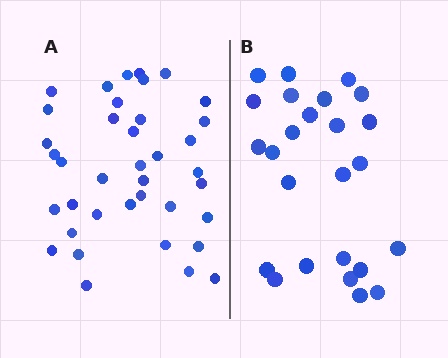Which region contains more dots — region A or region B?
Region A (the left region) has more dots.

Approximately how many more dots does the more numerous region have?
Region A has approximately 15 more dots than region B.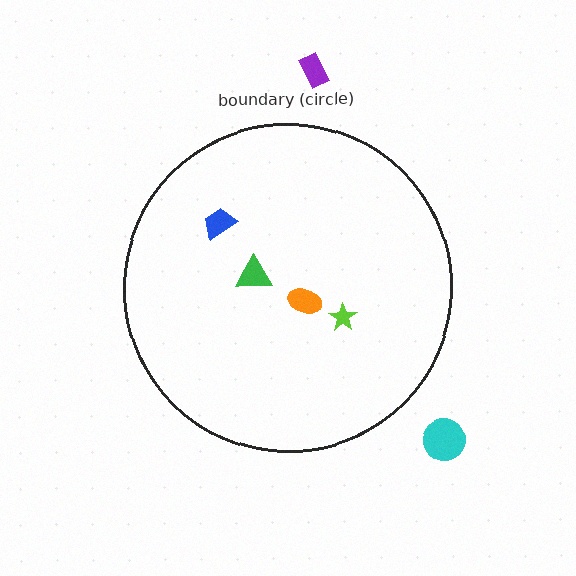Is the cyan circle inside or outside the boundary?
Outside.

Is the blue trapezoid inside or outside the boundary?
Inside.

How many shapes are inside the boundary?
4 inside, 2 outside.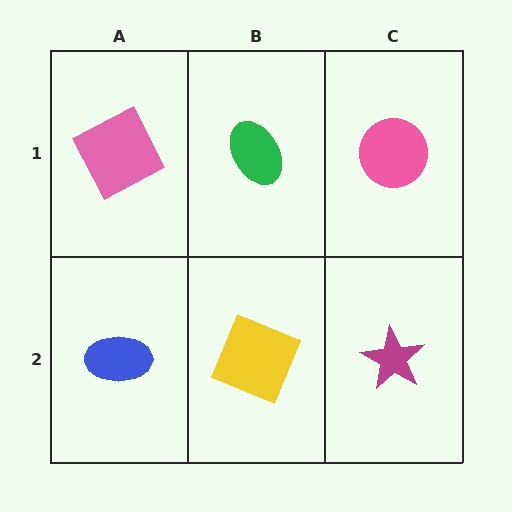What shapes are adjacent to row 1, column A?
A blue ellipse (row 2, column A), a green ellipse (row 1, column B).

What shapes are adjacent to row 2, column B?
A green ellipse (row 1, column B), a blue ellipse (row 2, column A), a magenta star (row 2, column C).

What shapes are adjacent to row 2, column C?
A pink circle (row 1, column C), a yellow square (row 2, column B).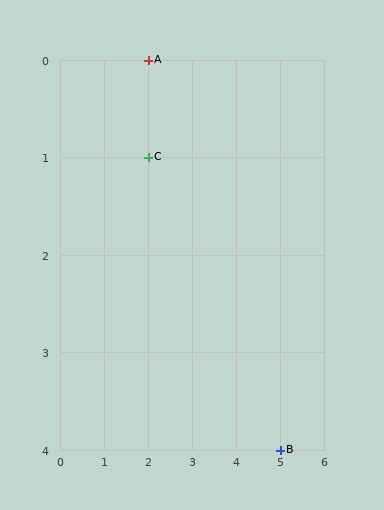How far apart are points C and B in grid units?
Points C and B are 3 columns and 3 rows apart (about 4.2 grid units diagonally).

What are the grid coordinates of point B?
Point B is at grid coordinates (5, 4).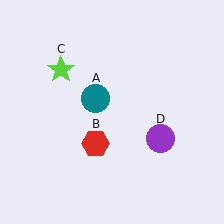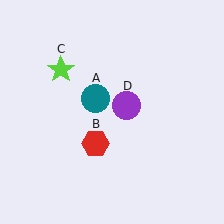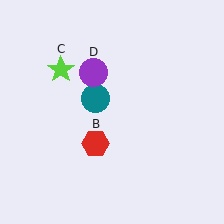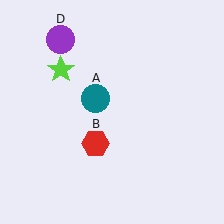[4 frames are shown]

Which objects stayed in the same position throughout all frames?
Teal circle (object A) and red hexagon (object B) and lime star (object C) remained stationary.